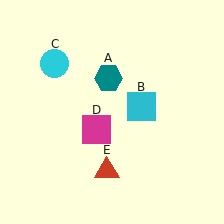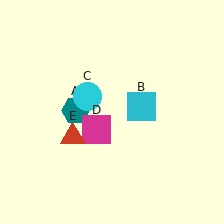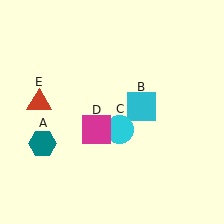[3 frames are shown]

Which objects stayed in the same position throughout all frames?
Cyan square (object B) and magenta square (object D) remained stationary.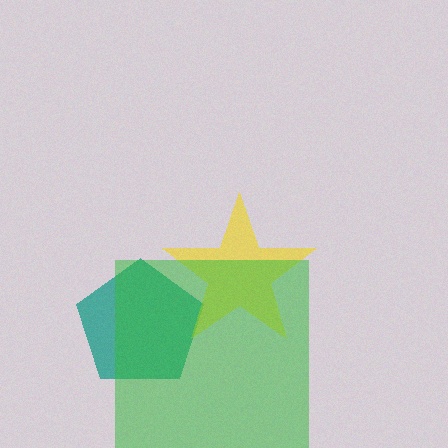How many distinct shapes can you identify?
There are 3 distinct shapes: a teal pentagon, a yellow star, a green square.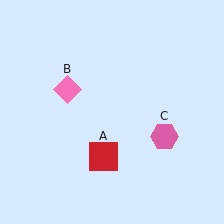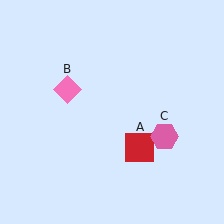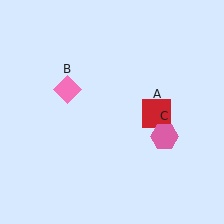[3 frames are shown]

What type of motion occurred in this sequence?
The red square (object A) rotated counterclockwise around the center of the scene.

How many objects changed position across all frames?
1 object changed position: red square (object A).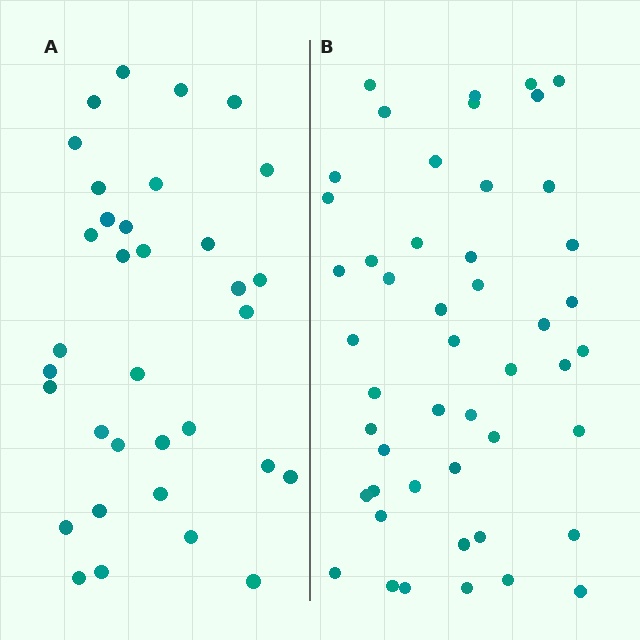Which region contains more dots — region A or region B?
Region B (the right region) has more dots.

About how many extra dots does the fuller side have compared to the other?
Region B has approximately 15 more dots than region A.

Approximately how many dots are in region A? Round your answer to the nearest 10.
About 30 dots. (The exact count is 34, which rounds to 30.)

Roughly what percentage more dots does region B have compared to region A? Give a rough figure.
About 40% more.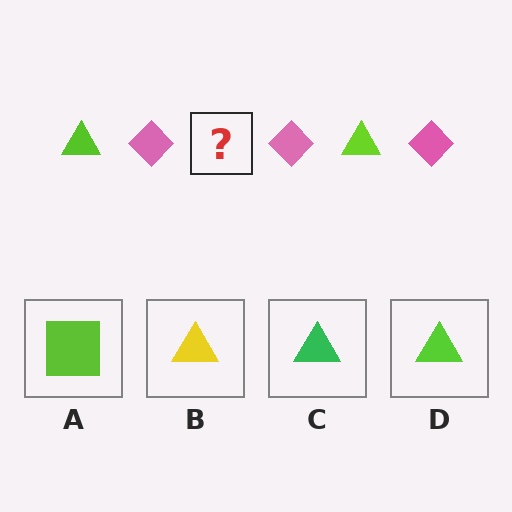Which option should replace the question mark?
Option D.